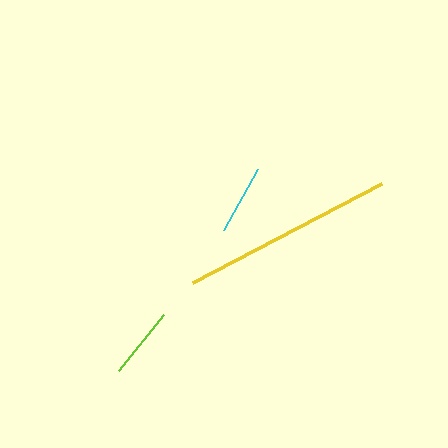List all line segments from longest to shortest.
From longest to shortest: yellow, lime, cyan.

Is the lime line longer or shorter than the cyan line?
The lime line is longer than the cyan line.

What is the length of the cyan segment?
The cyan segment is approximately 69 pixels long.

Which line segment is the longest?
The yellow line is the longest at approximately 213 pixels.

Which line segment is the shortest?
The cyan line is the shortest at approximately 69 pixels.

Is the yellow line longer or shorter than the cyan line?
The yellow line is longer than the cyan line.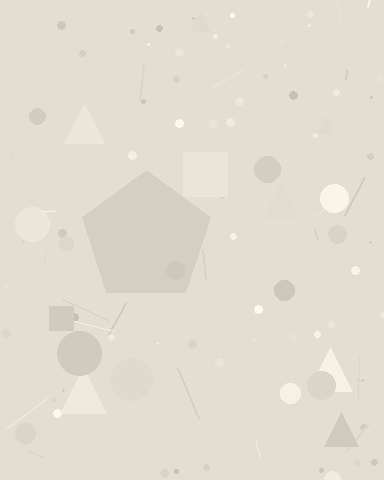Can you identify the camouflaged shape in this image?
The camouflaged shape is a pentagon.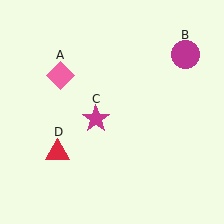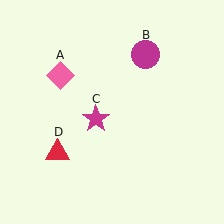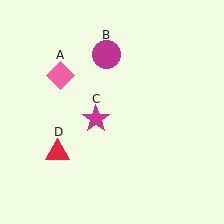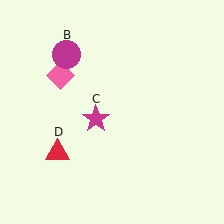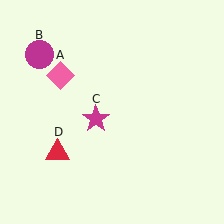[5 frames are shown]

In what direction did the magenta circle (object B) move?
The magenta circle (object B) moved left.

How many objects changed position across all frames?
1 object changed position: magenta circle (object B).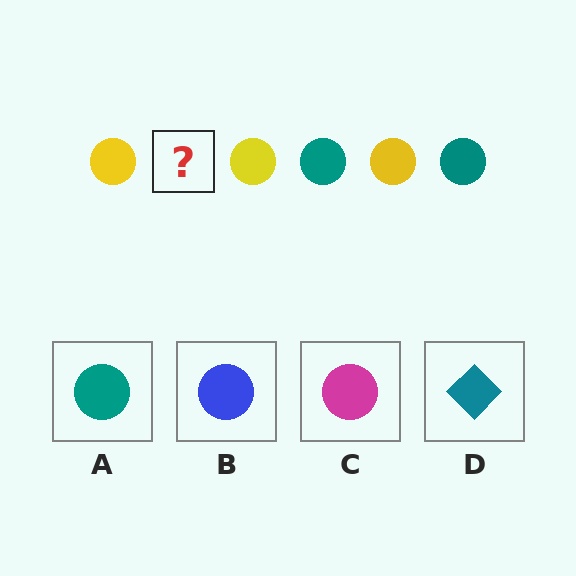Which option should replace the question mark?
Option A.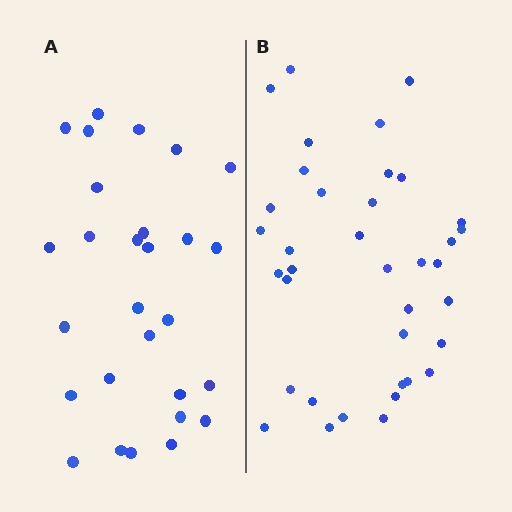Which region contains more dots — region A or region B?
Region B (the right region) has more dots.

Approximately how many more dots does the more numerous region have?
Region B has roughly 8 or so more dots than region A.